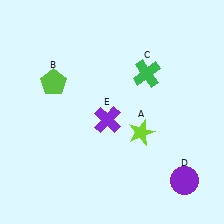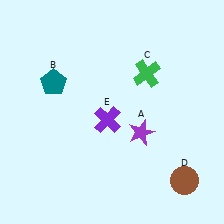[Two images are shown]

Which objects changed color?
A changed from lime to purple. B changed from lime to teal. D changed from purple to brown.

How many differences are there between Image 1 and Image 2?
There are 3 differences between the two images.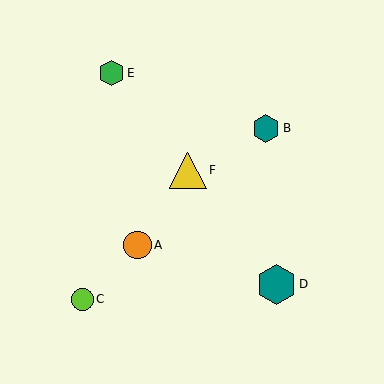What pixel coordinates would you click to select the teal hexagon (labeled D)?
Click at (276, 284) to select the teal hexagon D.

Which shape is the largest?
The teal hexagon (labeled D) is the largest.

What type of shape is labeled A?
Shape A is an orange circle.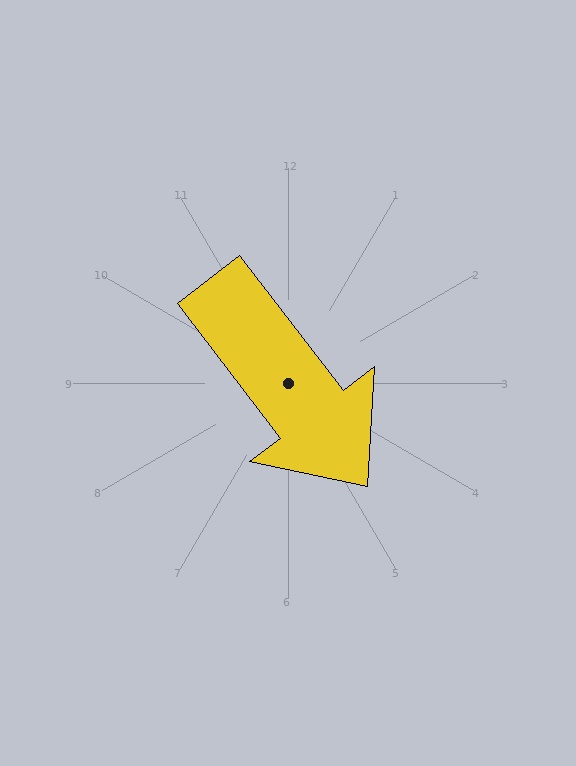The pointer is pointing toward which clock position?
Roughly 5 o'clock.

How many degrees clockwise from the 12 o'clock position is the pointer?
Approximately 143 degrees.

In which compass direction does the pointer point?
Southeast.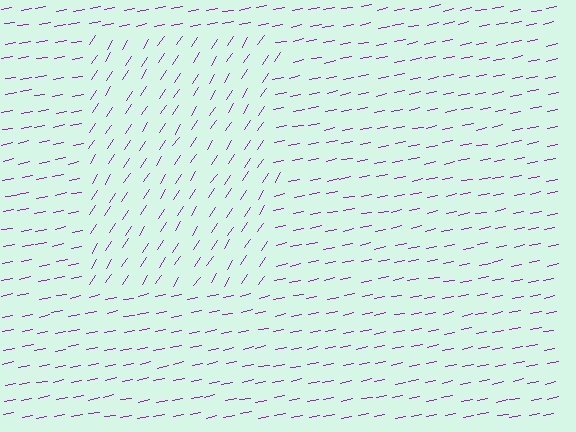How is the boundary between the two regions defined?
The boundary is defined purely by a change in line orientation (approximately 45 degrees difference). All lines are the same color and thickness.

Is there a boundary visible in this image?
Yes, there is a texture boundary formed by a change in line orientation.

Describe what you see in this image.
The image is filled with small purple line segments. A rectangle region in the image has lines oriented differently from the surrounding lines, creating a visible texture boundary.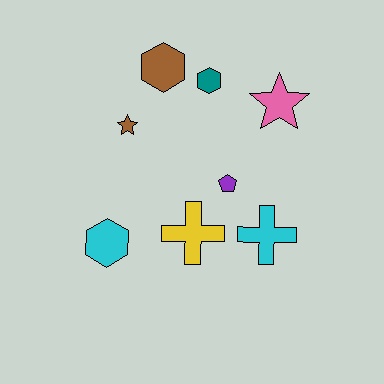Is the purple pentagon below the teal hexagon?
Yes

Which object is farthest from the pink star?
The cyan hexagon is farthest from the pink star.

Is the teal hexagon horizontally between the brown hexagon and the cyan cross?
Yes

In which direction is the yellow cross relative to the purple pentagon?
The yellow cross is below the purple pentagon.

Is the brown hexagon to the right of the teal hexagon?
No